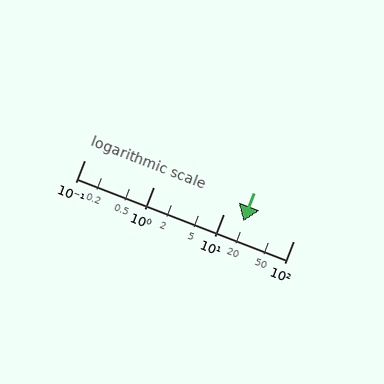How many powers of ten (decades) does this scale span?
The scale spans 3 decades, from 0.1 to 100.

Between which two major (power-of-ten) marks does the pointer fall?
The pointer is between 10 and 100.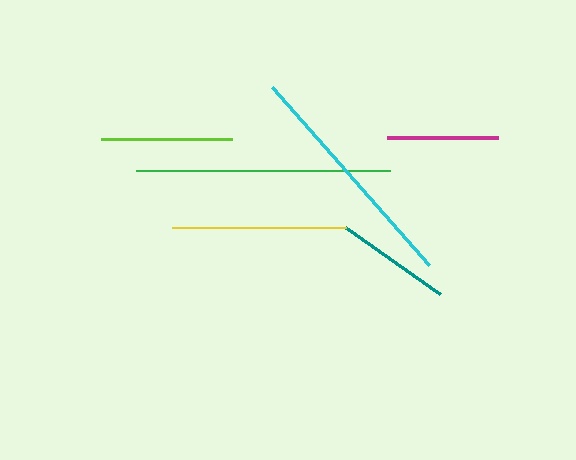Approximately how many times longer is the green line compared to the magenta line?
The green line is approximately 2.3 times the length of the magenta line.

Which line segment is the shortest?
The magenta line is the shortest at approximately 111 pixels.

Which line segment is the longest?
The green line is the longest at approximately 254 pixels.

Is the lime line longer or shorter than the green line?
The green line is longer than the lime line.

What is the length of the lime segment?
The lime segment is approximately 131 pixels long.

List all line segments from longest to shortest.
From longest to shortest: green, cyan, yellow, lime, teal, magenta.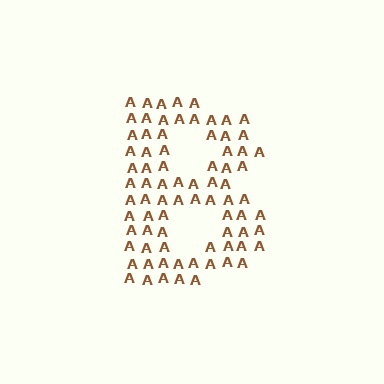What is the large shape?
The large shape is the letter B.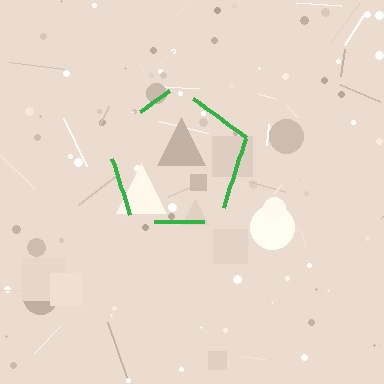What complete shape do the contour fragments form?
The contour fragments form a pentagon.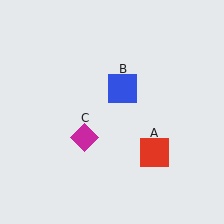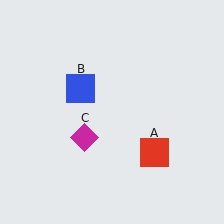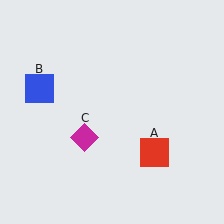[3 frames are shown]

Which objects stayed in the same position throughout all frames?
Red square (object A) and magenta diamond (object C) remained stationary.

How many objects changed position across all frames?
1 object changed position: blue square (object B).